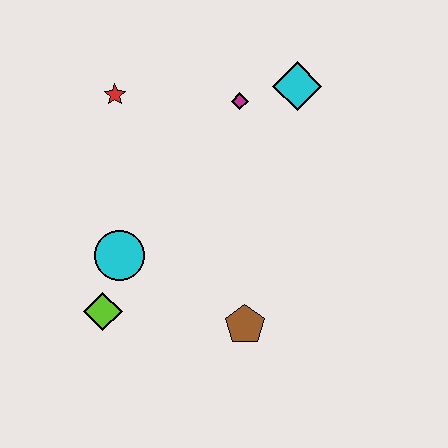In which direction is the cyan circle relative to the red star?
The cyan circle is below the red star.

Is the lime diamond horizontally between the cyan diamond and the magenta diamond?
No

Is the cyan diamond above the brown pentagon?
Yes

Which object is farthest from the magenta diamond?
The lime diamond is farthest from the magenta diamond.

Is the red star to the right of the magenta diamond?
No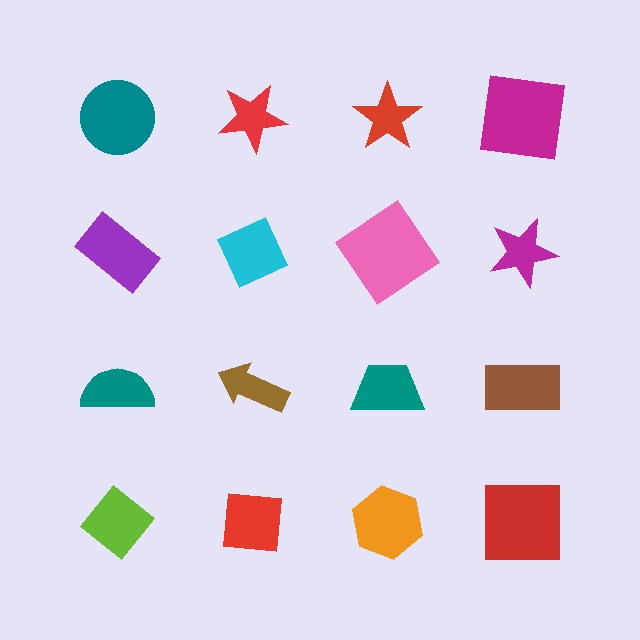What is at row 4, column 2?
A red square.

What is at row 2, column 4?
A magenta star.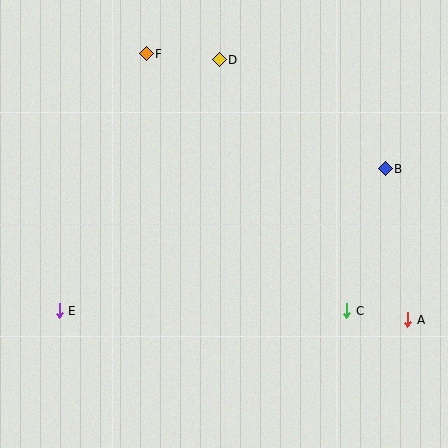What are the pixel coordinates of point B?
Point B is at (385, 169).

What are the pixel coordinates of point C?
Point C is at (347, 311).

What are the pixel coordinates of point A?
Point A is at (408, 320).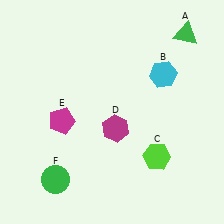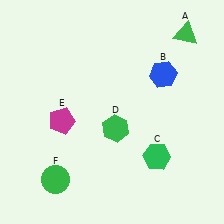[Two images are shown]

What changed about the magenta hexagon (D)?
In Image 1, D is magenta. In Image 2, it changed to green.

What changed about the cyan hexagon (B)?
In Image 1, B is cyan. In Image 2, it changed to blue.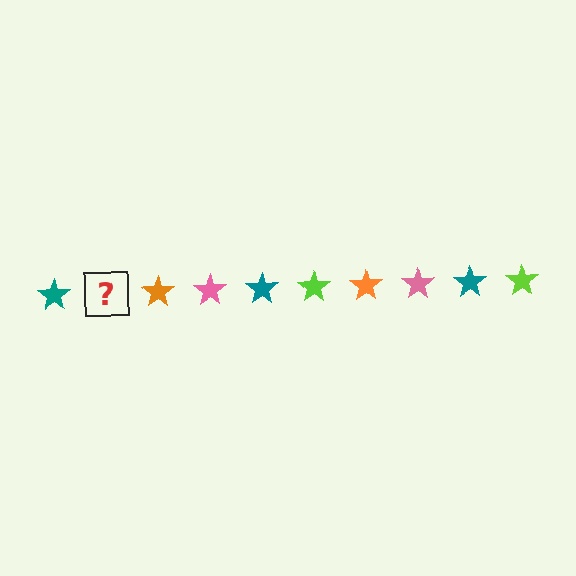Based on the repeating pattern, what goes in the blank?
The blank should be a lime star.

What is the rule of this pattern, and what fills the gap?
The rule is that the pattern cycles through teal, lime, orange, pink stars. The gap should be filled with a lime star.